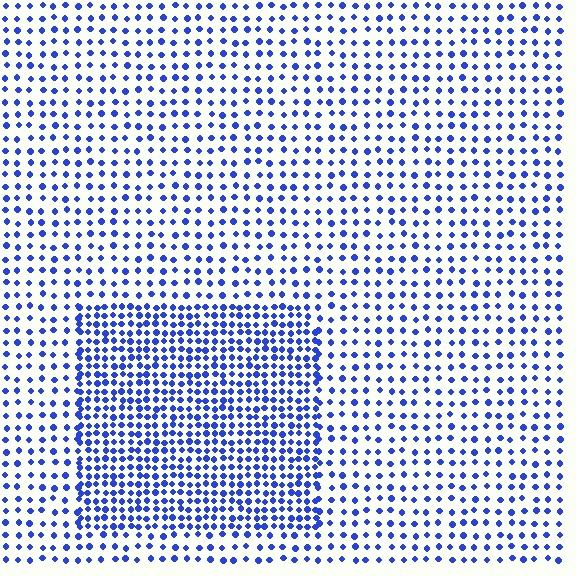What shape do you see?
I see a rectangle.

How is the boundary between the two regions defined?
The boundary is defined by a change in element density (approximately 2.0x ratio). All elements are the same color, size, and shape.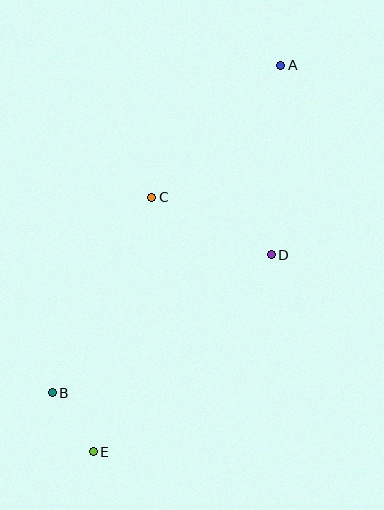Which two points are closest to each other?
Points B and E are closest to each other.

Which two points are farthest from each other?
Points A and E are farthest from each other.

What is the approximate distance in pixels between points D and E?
The distance between D and E is approximately 265 pixels.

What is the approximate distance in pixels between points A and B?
The distance between A and B is approximately 399 pixels.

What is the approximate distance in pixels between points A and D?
The distance between A and D is approximately 190 pixels.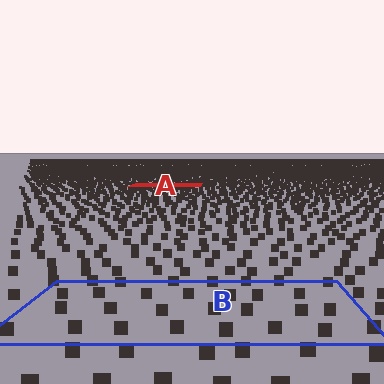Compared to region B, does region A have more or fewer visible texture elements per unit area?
Region A has more texture elements per unit area — they are packed more densely because it is farther away.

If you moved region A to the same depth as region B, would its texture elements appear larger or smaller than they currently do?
They would appear larger. At a closer depth, the same texture elements are projected at a bigger on-screen size.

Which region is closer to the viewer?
Region B is closer. The texture elements there are larger and more spread out.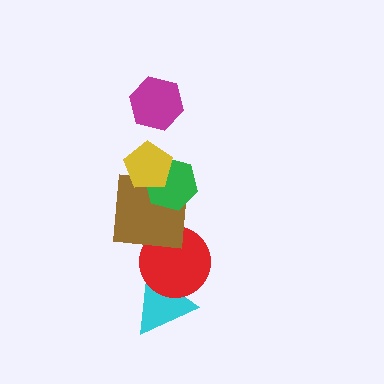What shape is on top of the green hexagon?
The yellow pentagon is on top of the green hexagon.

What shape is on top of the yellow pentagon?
The magenta hexagon is on top of the yellow pentagon.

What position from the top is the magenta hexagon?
The magenta hexagon is 1st from the top.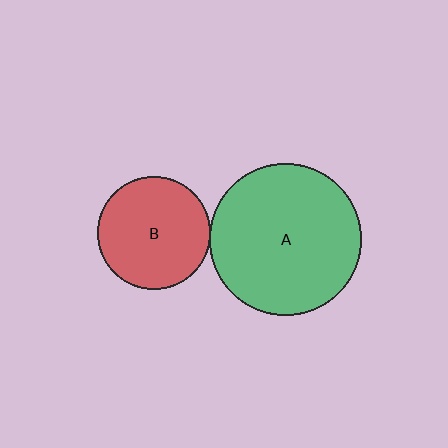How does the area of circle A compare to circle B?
Approximately 1.8 times.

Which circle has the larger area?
Circle A (green).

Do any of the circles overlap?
No, none of the circles overlap.